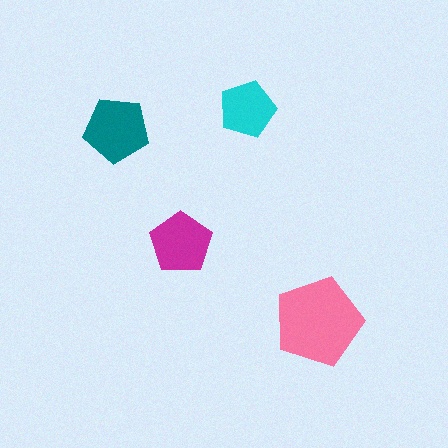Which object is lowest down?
The pink pentagon is bottommost.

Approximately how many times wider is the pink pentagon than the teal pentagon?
About 1.5 times wider.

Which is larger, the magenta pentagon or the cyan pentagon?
The magenta one.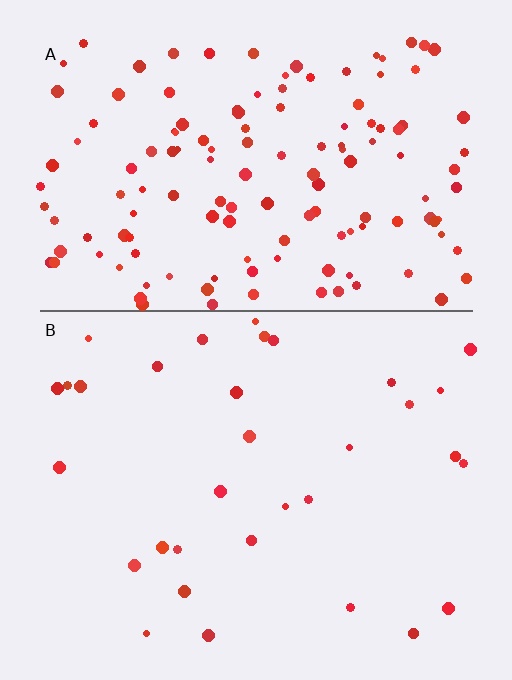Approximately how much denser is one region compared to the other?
Approximately 4.3× — region A over region B.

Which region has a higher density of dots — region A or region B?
A (the top).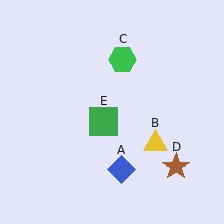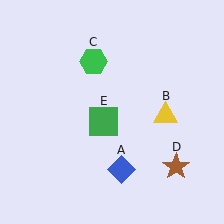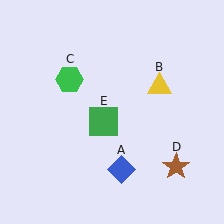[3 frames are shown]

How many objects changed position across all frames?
2 objects changed position: yellow triangle (object B), green hexagon (object C).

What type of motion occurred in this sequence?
The yellow triangle (object B), green hexagon (object C) rotated counterclockwise around the center of the scene.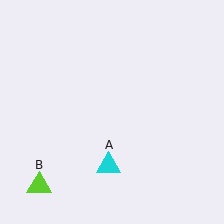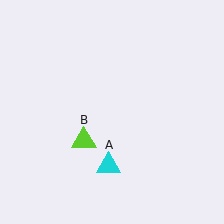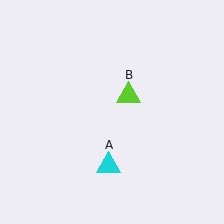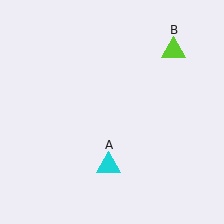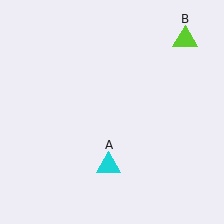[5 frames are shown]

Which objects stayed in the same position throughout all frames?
Cyan triangle (object A) remained stationary.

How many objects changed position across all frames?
1 object changed position: lime triangle (object B).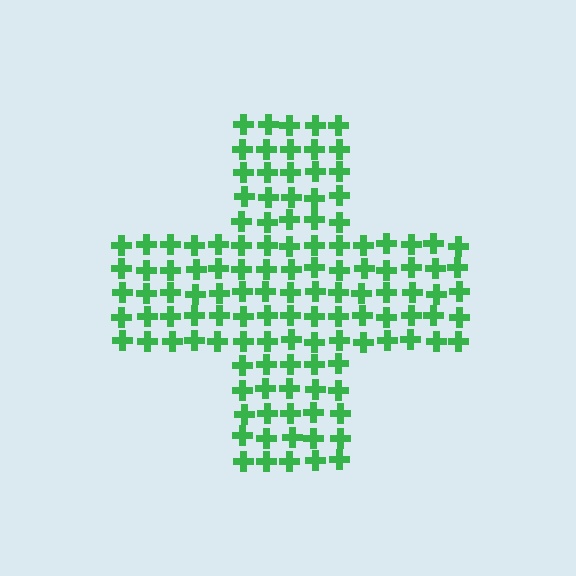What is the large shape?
The large shape is a cross.